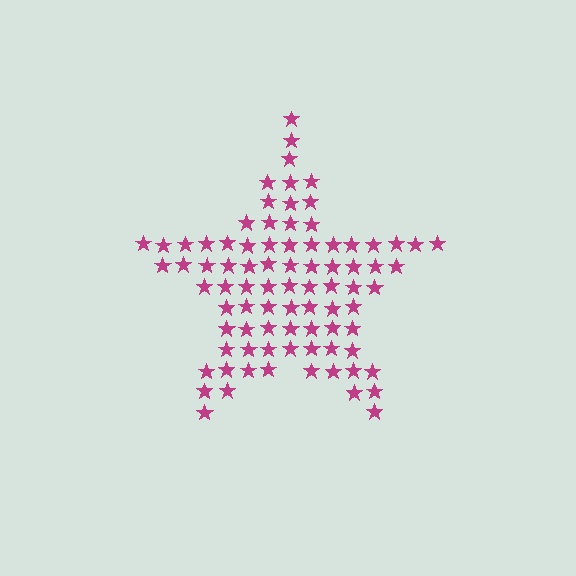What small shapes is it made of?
It is made of small stars.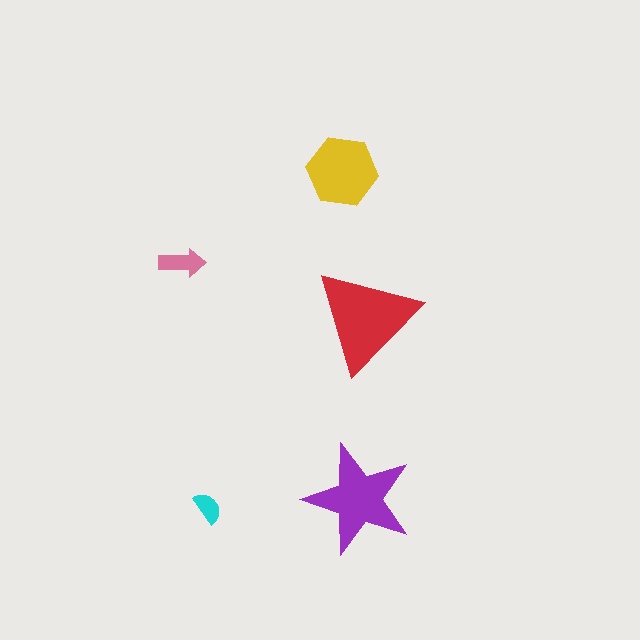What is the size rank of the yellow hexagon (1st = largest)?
3rd.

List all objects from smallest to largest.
The cyan semicircle, the pink arrow, the yellow hexagon, the purple star, the red triangle.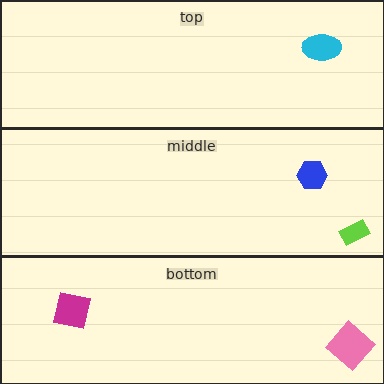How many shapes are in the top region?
1.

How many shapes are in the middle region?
2.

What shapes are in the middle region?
The lime rectangle, the blue hexagon.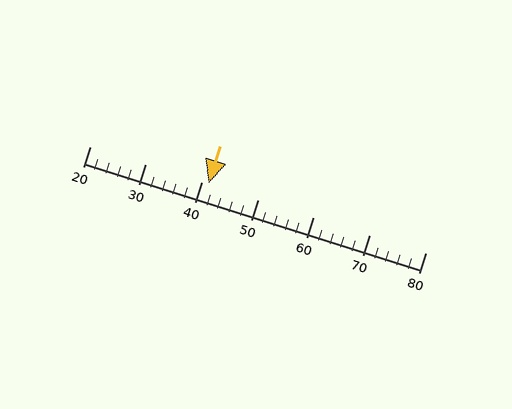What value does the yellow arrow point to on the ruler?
The yellow arrow points to approximately 41.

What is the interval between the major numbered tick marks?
The major tick marks are spaced 10 units apart.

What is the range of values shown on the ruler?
The ruler shows values from 20 to 80.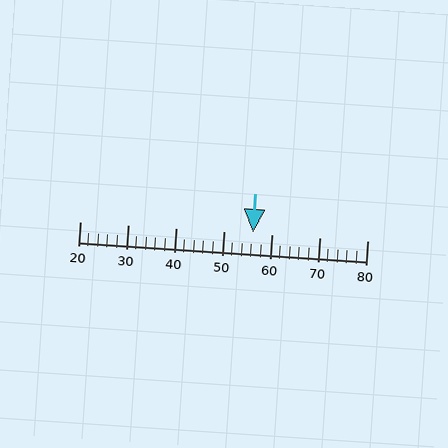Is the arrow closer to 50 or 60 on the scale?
The arrow is closer to 60.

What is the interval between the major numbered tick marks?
The major tick marks are spaced 10 units apart.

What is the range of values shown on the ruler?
The ruler shows values from 20 to 80.